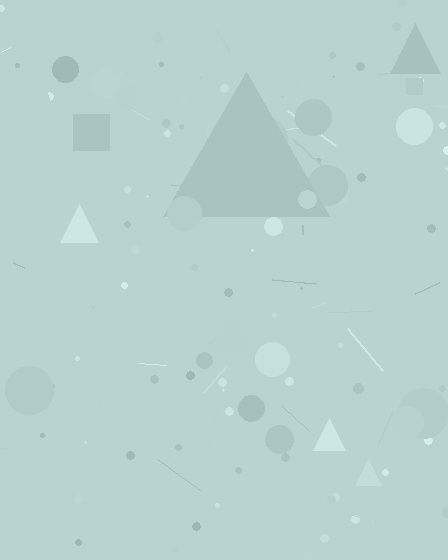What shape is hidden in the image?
A triangle is hidden in the image.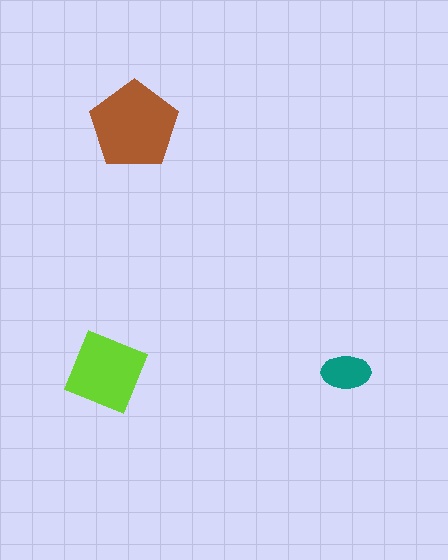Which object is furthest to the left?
The lime diamond is leftmost.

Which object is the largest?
The brown pentagon.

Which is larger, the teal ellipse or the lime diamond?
The lime diamond.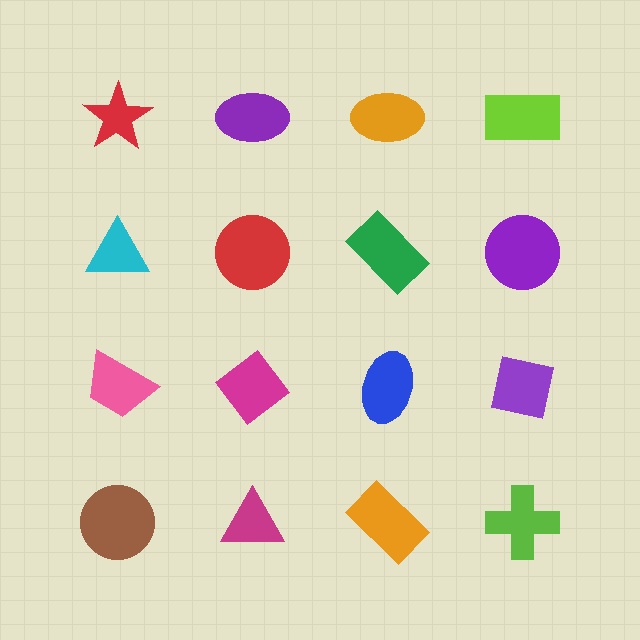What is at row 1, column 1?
A red star.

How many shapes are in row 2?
4 shapes.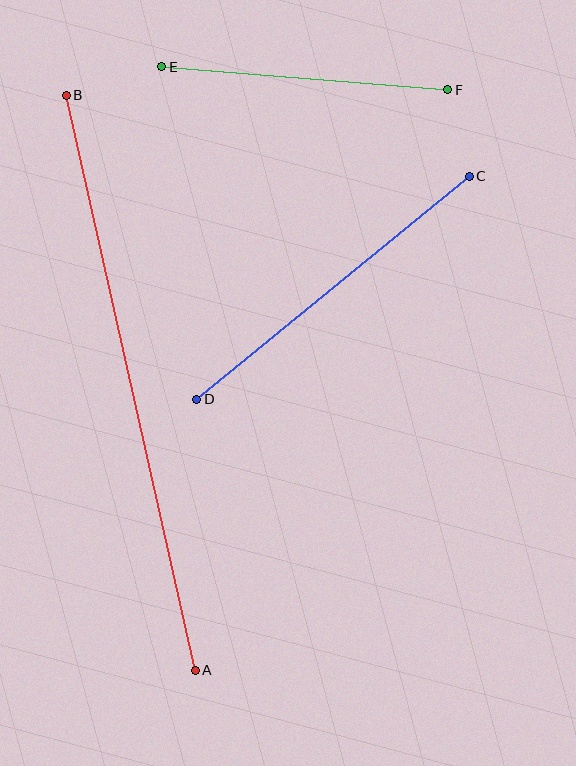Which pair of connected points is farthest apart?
Points A and B are farthest apart.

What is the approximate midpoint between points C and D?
The midpoint is at approximately (333, 288) pixels.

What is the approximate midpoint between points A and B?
The midpoint is at approximately (131, 383) pixels.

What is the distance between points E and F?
The distance is approximately 287 pixels.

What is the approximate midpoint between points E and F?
The midpoint is at approximately (305, 78) pixels.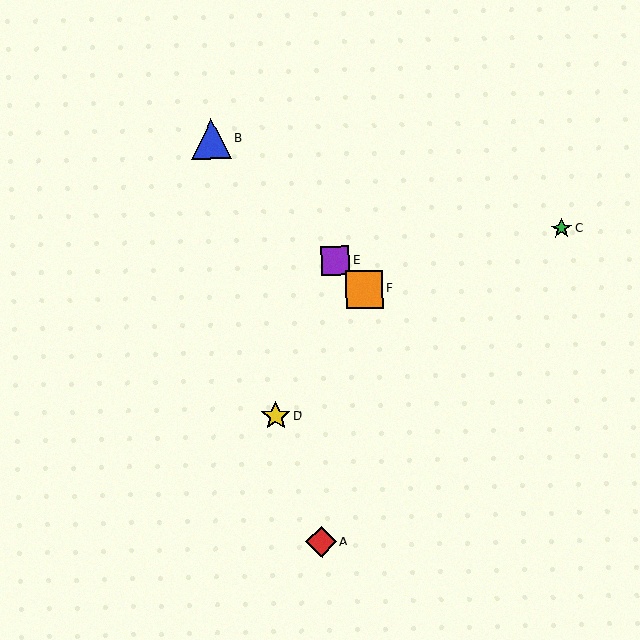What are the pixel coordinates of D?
Object D is at (276, 416).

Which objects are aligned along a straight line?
Objects B, E, F are aligned along a straight line.